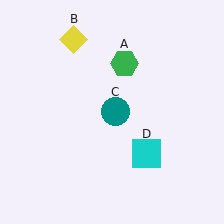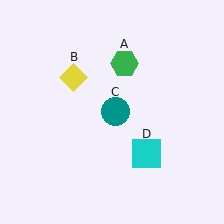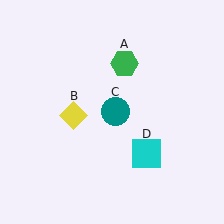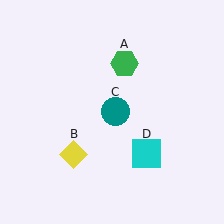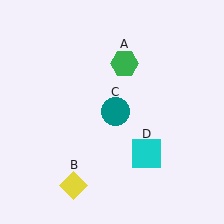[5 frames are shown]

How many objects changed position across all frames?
1 object changed position: yellow diamond (object B).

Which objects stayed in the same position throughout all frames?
Green hexagon (object A) and teal circle (object C) and cyan square (object D) remained stationary.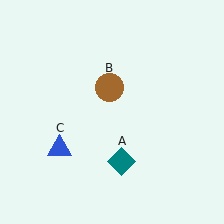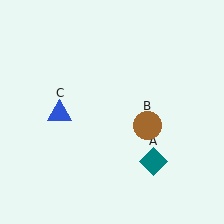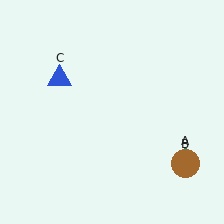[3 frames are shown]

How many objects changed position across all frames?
3 objects changed position: teal diamond (object A), brown circle (object B), blue triangle (object C).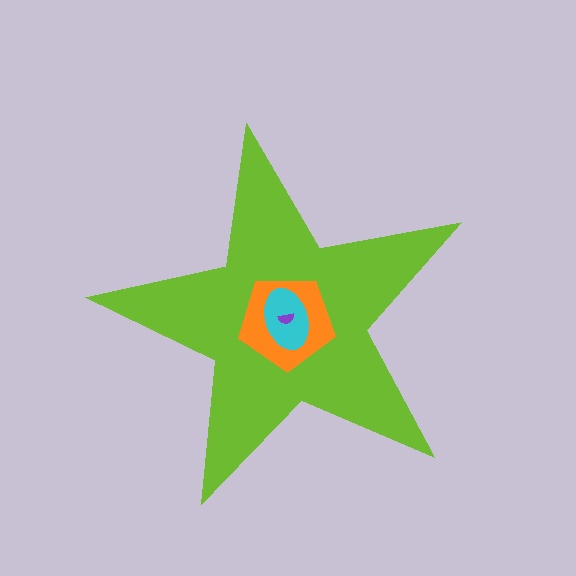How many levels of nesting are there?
4.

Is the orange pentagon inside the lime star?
Yes.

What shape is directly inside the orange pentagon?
The cyan ellipse.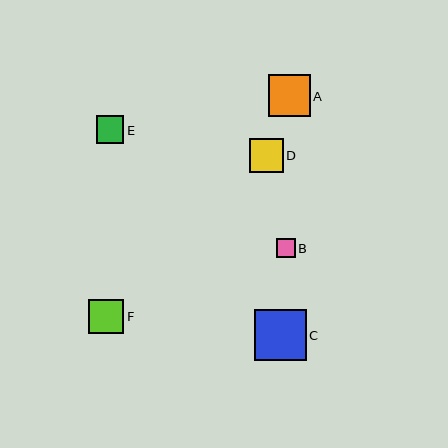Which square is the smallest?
Square B is the smallest with a size of approximately 19 pixels.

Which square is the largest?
Square C is the largest with a size of approximately 52 pixels.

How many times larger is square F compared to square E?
Square F is approximately 1.3 times the size of square E.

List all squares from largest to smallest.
From largest to smallest: C, A, F, D, E, B.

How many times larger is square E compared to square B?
Square E is approximately 1.5 times the size of square B.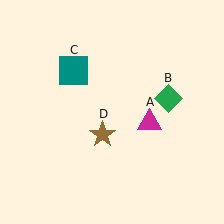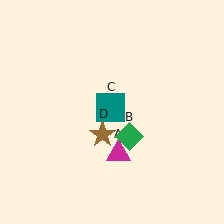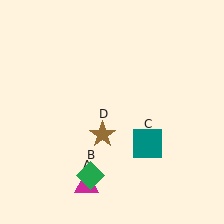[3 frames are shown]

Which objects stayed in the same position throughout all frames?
Brown star (object D) remained stationary.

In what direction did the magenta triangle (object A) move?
The magenta triangle (object A) moved down and to the left.